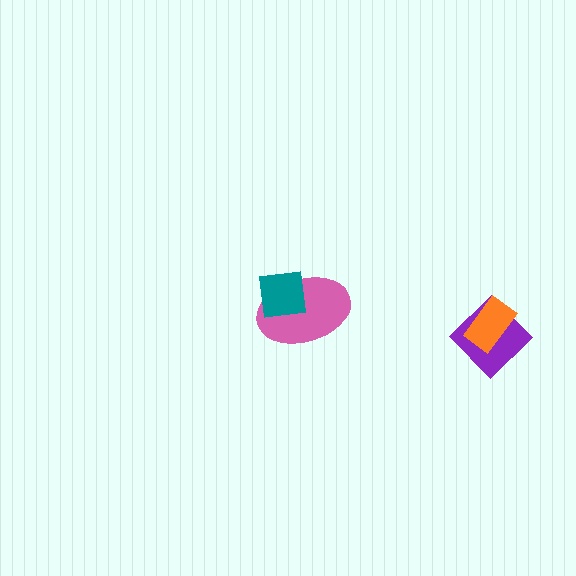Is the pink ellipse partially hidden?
Yes, it is partially covered by another shape.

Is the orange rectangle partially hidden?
No, no other shape covers it.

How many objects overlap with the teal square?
1 object overlaps with the teal square.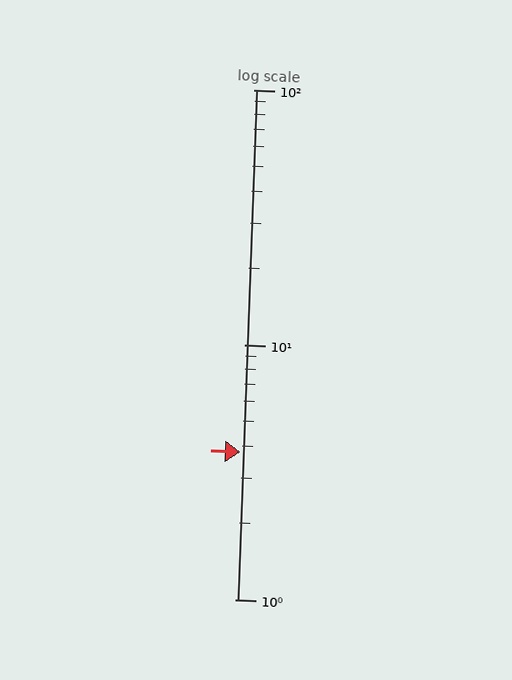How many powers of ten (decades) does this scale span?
The scale spans 2 decades, from 1 to 100.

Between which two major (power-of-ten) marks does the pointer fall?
The pointer is between 1 and 10.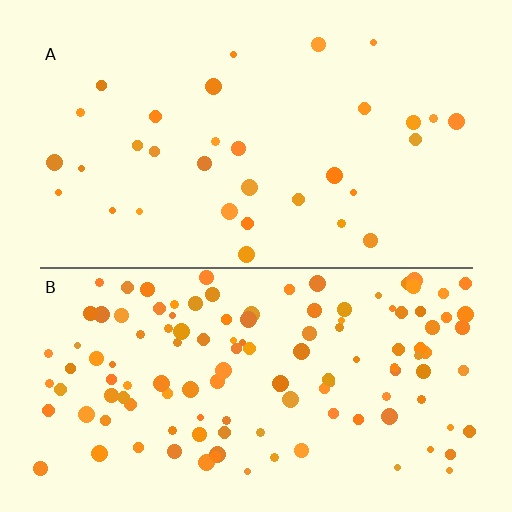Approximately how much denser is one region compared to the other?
Approximately 3.9× — region B over region A.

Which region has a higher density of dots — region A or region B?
B (the bottom).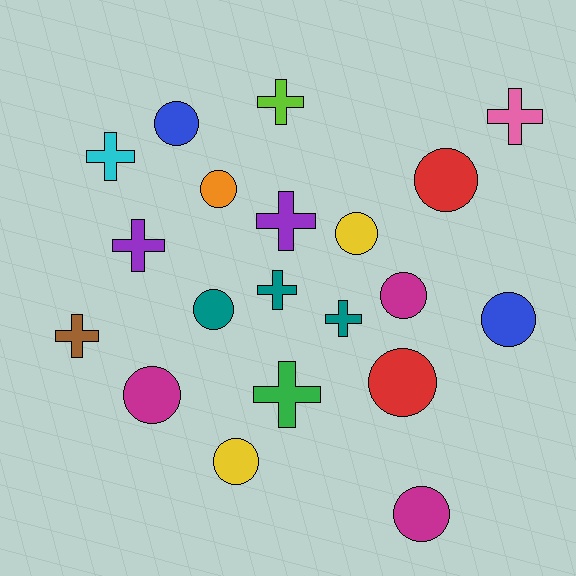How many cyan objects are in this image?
There is 1 cyan object.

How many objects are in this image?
There are 20 objects.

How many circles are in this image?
There are 11 circles.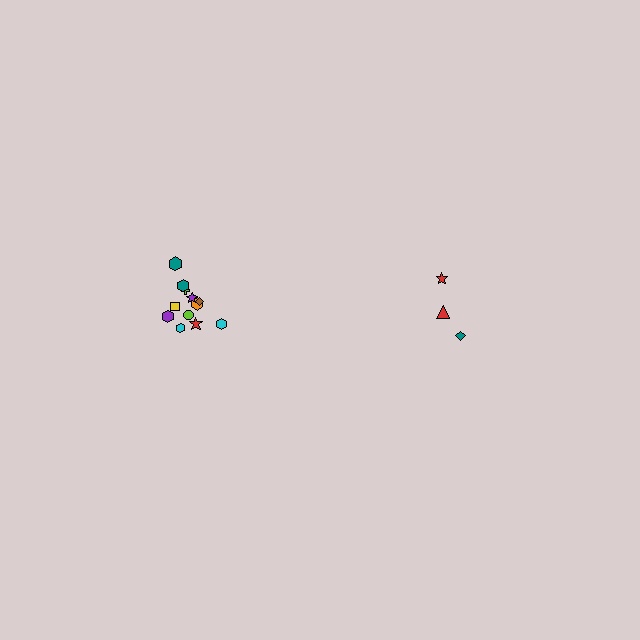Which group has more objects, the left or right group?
The left group.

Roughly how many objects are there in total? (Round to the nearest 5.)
Roughly 15 objects in total.